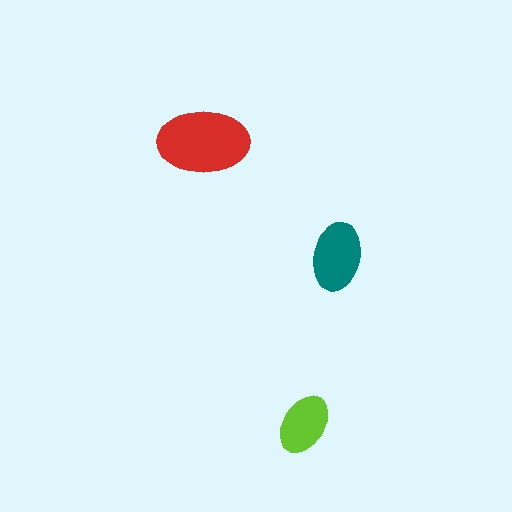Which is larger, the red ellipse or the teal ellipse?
The red one.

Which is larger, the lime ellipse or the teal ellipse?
The teal one.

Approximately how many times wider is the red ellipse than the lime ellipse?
About 1.5 times wider.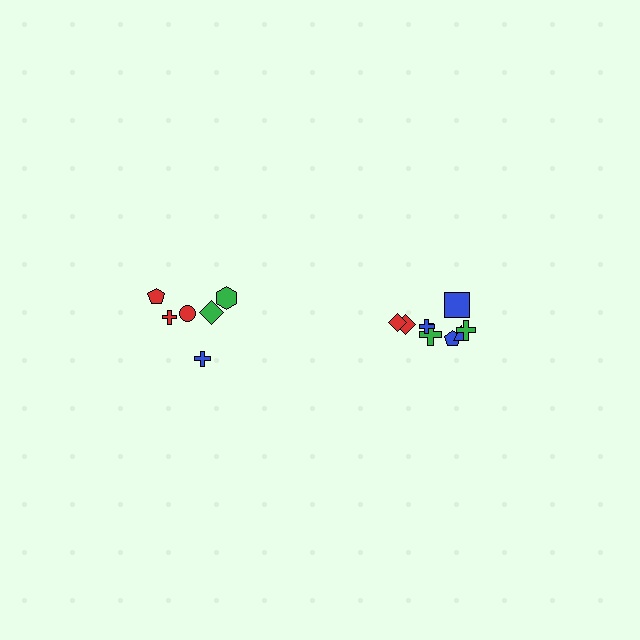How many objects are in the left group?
There are 6 objects.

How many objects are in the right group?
There are 8 objects.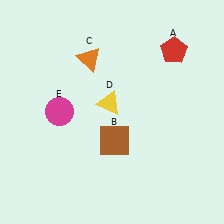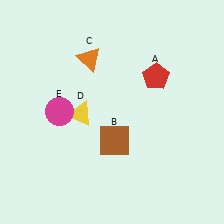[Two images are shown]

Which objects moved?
The objects that moved are: the red pentagon (A), the yellow triangle (D).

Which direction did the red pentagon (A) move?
The red pentagon (A) moved down.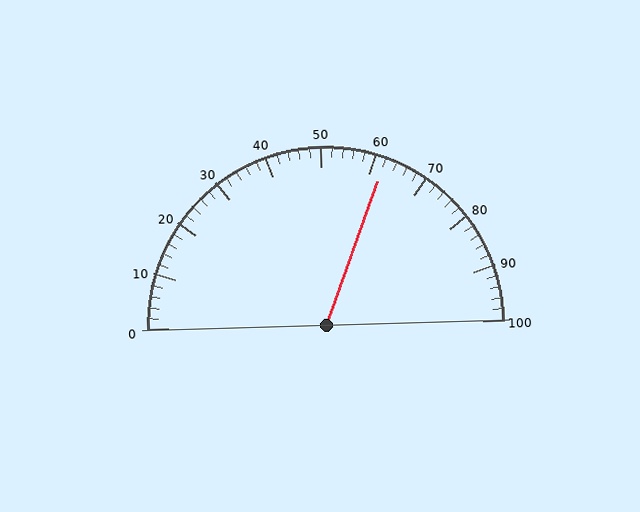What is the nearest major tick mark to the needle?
The nearest major tick mark is 60.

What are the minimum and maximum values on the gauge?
The gauge ranges from 0 to 100.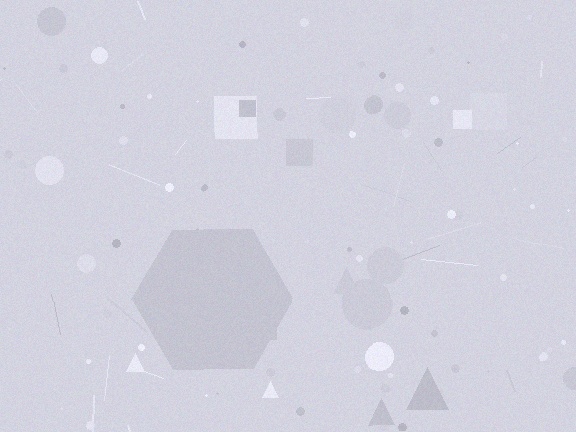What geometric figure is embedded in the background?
A hexagon is embedded in the background.